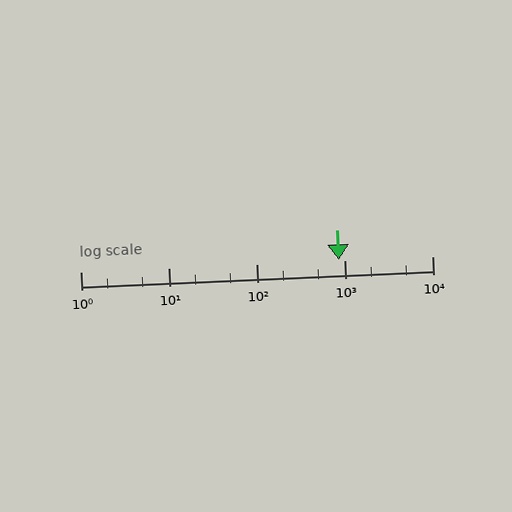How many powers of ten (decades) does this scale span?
The scale spans 4 decades, from 1 to 10000.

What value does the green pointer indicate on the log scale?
The pointer indicates approximately 870.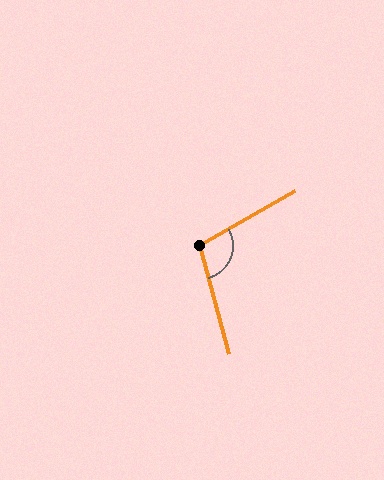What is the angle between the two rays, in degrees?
Approximately 105 degrees.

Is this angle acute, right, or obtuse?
It is obtuse.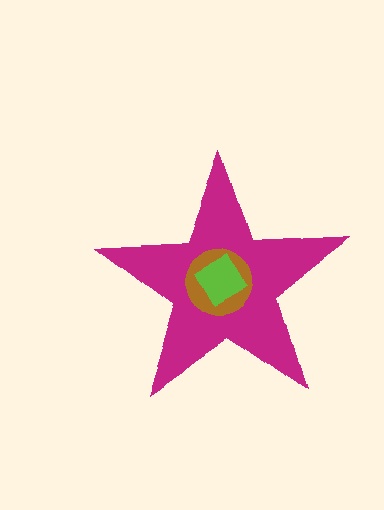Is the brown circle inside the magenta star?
Yes.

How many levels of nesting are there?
3.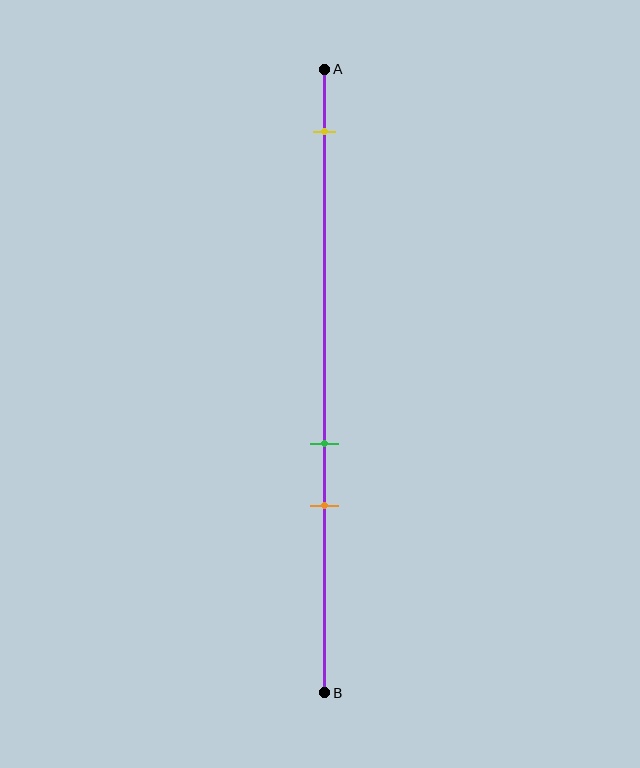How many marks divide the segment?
There are 3 marks dividing the segment.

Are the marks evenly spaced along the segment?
No, the marks are not evenly spaced.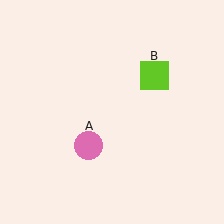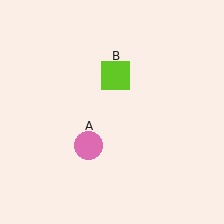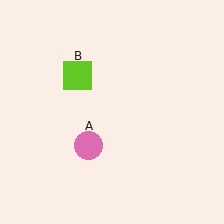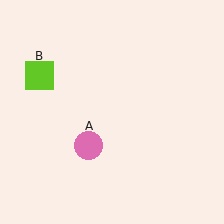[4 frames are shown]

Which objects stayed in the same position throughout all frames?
Pink circle (object A) remained stationary.